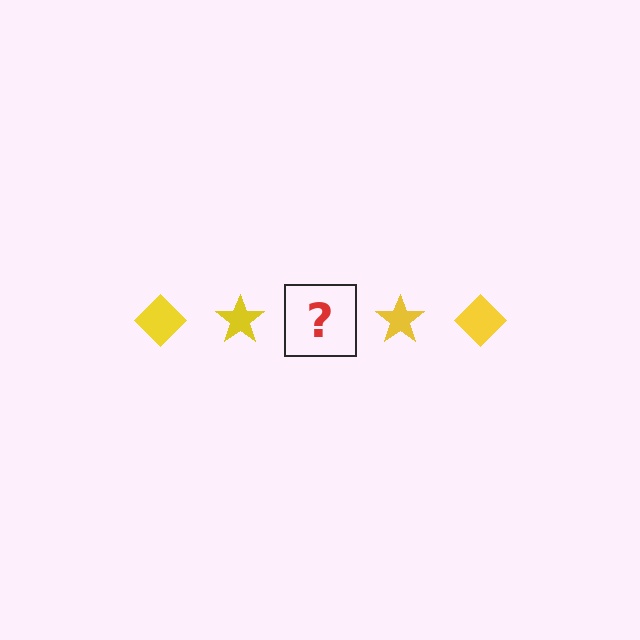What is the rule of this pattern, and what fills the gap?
The rule is that the pattern cycles through diamond, star shapes in yellow. The gap should be filled with a yellow diamond.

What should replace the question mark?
The question mark should be replaced with a yellow diamond.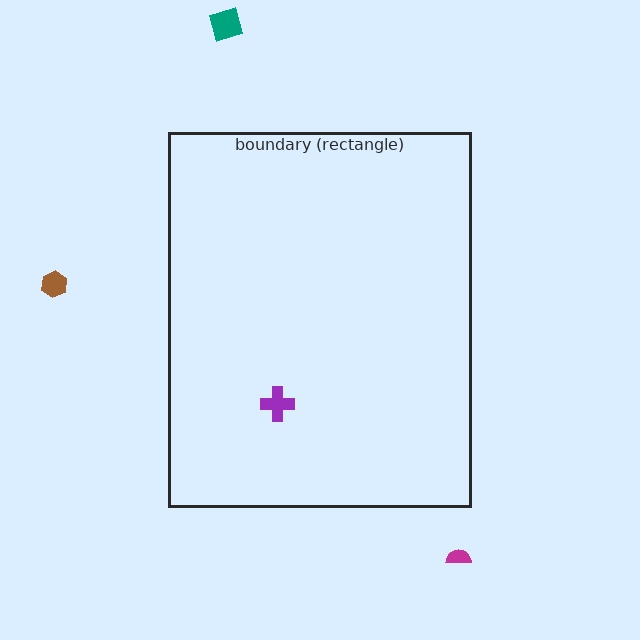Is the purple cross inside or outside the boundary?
Inside.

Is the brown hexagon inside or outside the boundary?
Outside.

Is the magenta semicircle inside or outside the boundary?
Outside.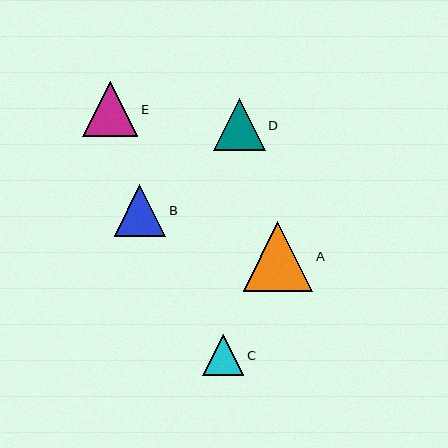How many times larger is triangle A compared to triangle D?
Triangle A is approximately 1.3 times the size of triangle D.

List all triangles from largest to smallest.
From largest to smallest: A, E, D, B, C.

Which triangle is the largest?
Triangle A is the largest with a size of approximately 69 pixels.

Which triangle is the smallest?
Triangle C is the smallest with a size of approximately 41 pixels.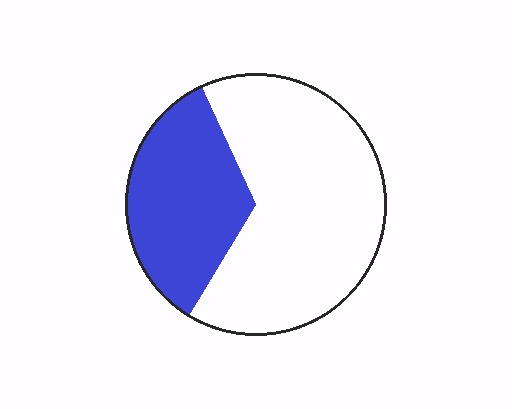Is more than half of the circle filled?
No.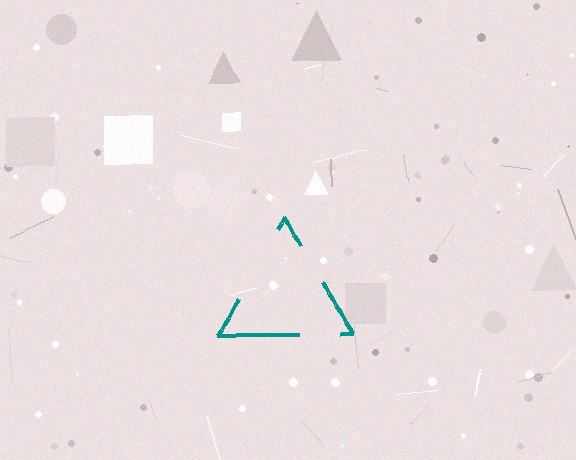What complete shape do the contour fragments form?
The contour fragments form a triangle.